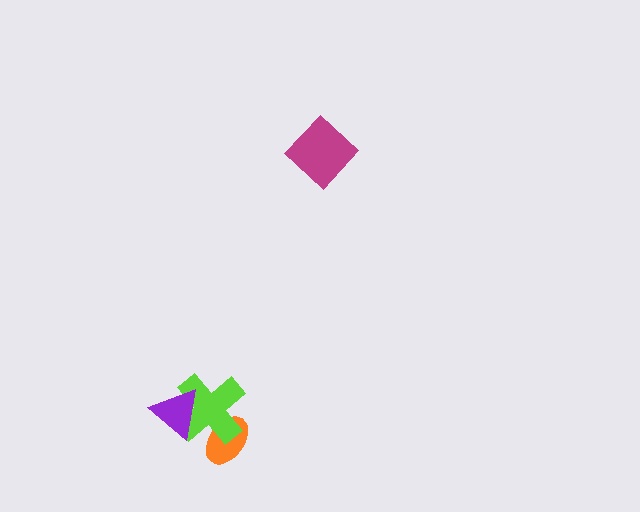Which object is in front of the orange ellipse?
The lime cross is in front of the orange ellipse.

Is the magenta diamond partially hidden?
No, no other shape covers it.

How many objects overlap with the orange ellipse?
1 object overlaps with the orange ellipse.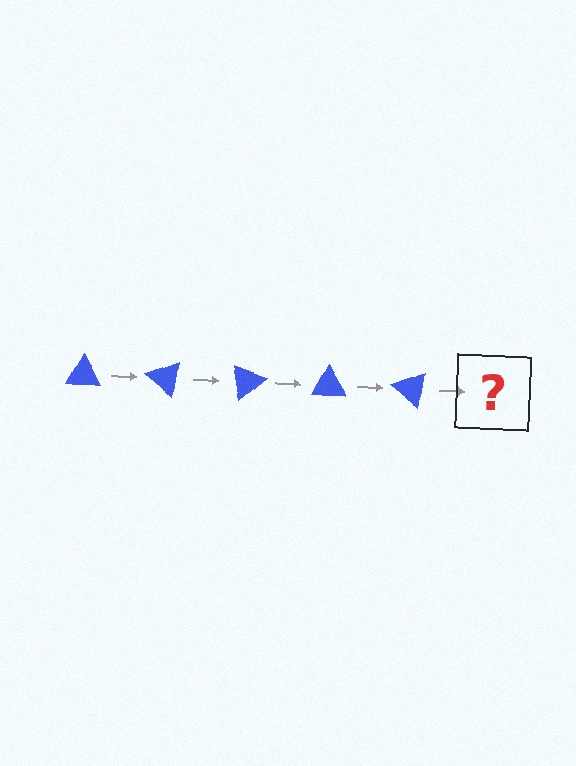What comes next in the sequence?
The next element should be a blue triangle rotated 200 degrees.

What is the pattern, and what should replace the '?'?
The pattern is that the triangle rotates 40 degrees each step. The '?' should be a blue triangle rotated 200 degrees.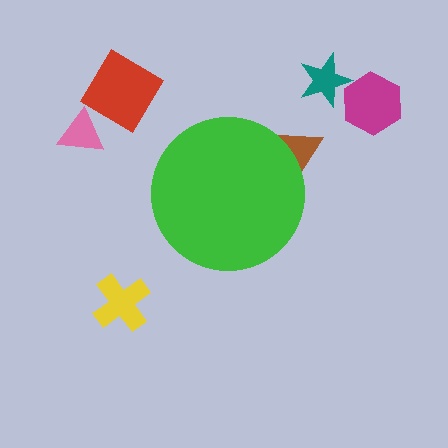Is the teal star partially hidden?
No, the teal star is fully visible.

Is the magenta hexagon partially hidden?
No, the magenta hexagon is fully visible.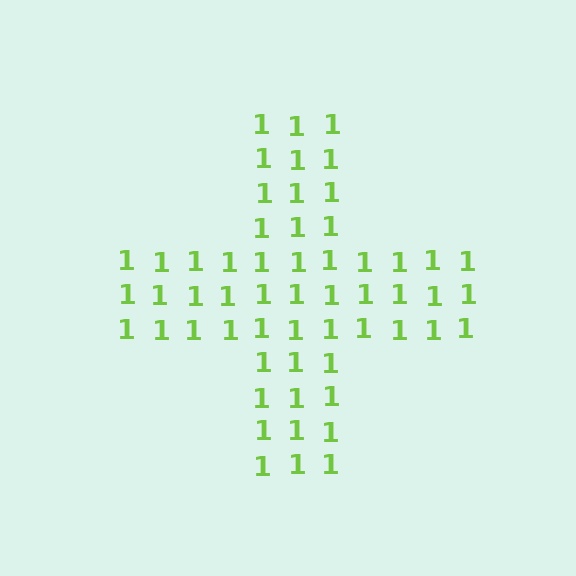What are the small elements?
The small elements are digit 1's.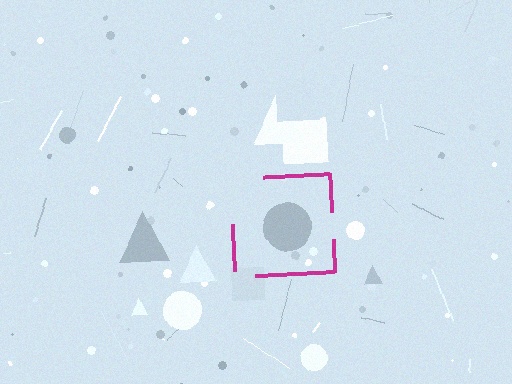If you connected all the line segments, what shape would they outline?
They would outline a square.